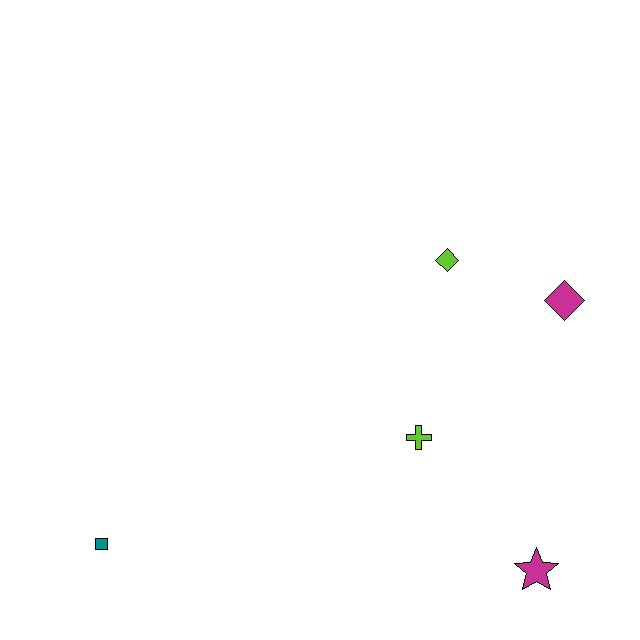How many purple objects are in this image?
There are no purple objects.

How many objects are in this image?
There are 5 objects.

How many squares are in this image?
There is 1 square.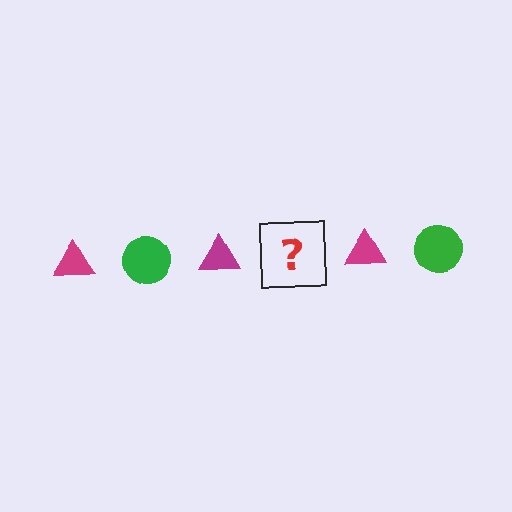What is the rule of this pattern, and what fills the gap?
The rule is that the pattern alternates between magenta triangle and green circle. The gap should be filled with a green circle.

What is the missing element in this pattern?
The missing element is a green circle.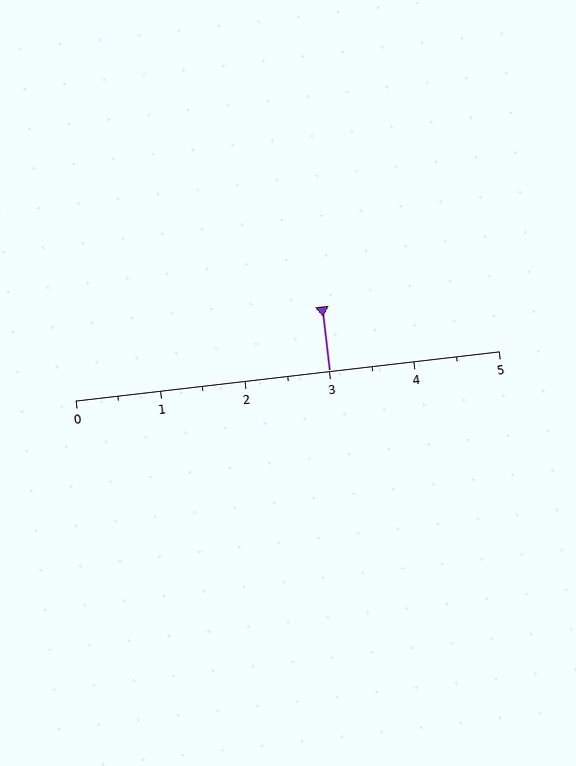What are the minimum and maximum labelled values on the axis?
The axis runs from 0 to 5.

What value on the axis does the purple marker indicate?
The marker indicates approximately 3.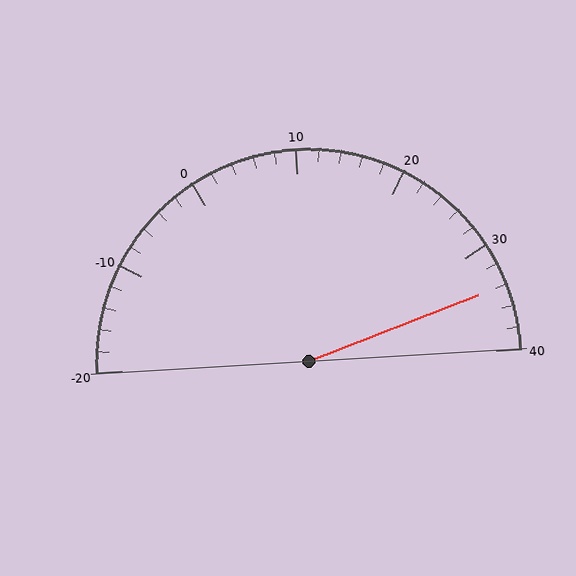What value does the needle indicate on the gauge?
The needle indicates approximately 34.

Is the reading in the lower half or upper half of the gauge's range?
The reading is in the upper half of the range (-20 to 40).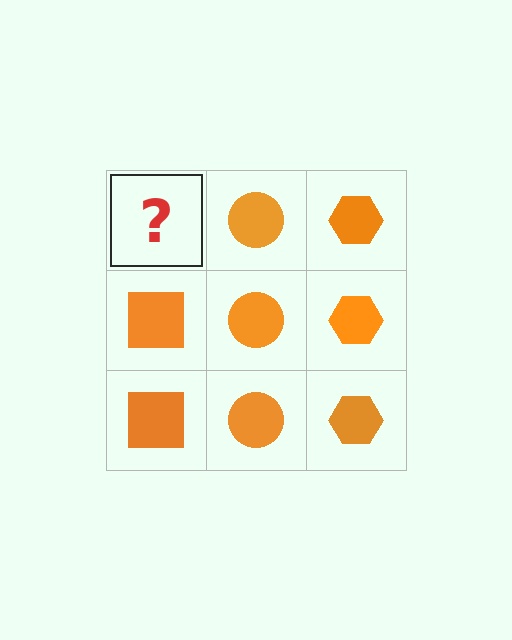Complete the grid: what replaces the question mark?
The question mark should be replaced with an orange square.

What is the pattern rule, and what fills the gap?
The rule is that each column has a consistent shape. The gap should be filled with an orange square.